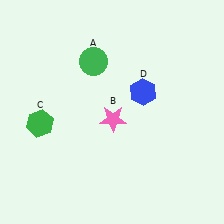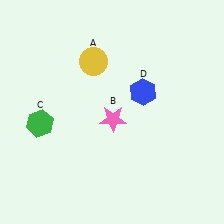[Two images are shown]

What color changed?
The circle (A) changed from green in Image 1 to yellow in Image 2.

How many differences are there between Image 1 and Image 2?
There is 1 difference between the two images.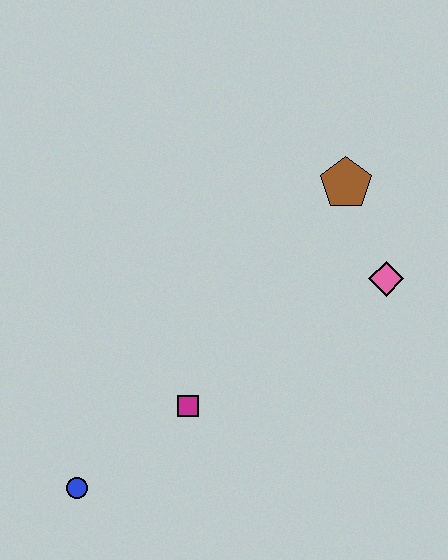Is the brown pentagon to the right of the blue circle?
Yes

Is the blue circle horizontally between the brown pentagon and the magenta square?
No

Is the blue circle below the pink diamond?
Yes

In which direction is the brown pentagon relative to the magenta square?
The brown pentagon is above the magenta square.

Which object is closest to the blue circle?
The magenta square is closest to the blue circle.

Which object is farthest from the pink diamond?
The blue circle is farthest from the pink diamond.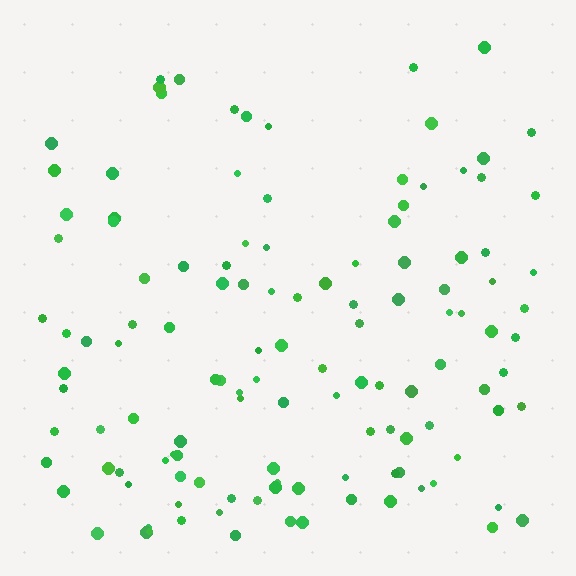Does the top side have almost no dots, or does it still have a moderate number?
Still a moderate number, just noticeably fewer than the bottom.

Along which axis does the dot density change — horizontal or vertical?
Vertical.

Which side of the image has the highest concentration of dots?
The bottom.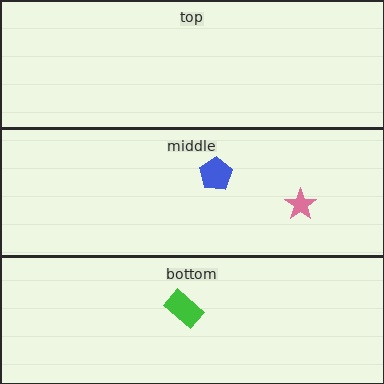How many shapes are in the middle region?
2.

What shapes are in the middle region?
The pink star, the blue pentagon.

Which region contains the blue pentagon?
The middle region.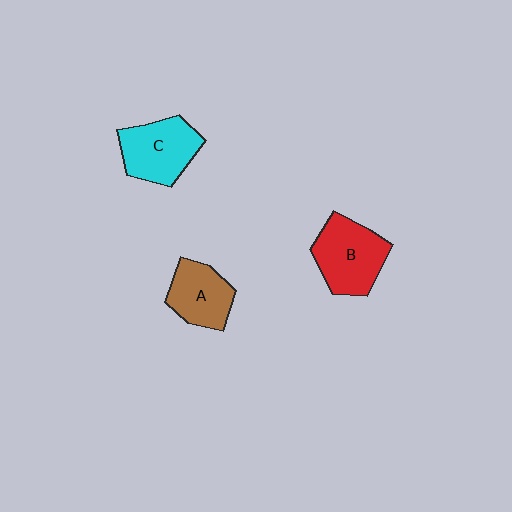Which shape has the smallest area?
Shape A (brown).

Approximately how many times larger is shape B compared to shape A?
Approximately 1.3 times.